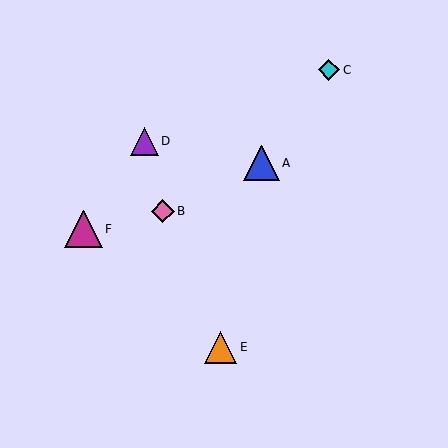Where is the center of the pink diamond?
The center of the pink diamond is at (163, 211).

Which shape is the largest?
The magenta triangle (labeled F) is the largest.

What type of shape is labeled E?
Shape E is an orange triangle.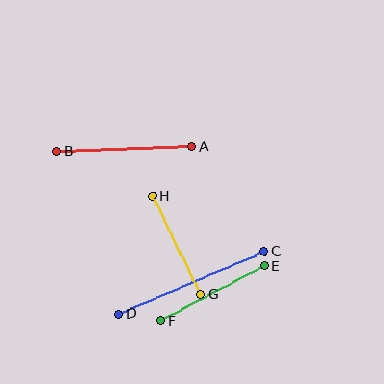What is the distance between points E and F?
The distance is approximately 117 pixels.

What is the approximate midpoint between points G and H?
The midpoint is at approximately (177, 245) pixels.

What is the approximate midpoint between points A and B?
The midpoint is at approximately (124, 149) pixels.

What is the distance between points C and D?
The distance is approximately 159 pixels.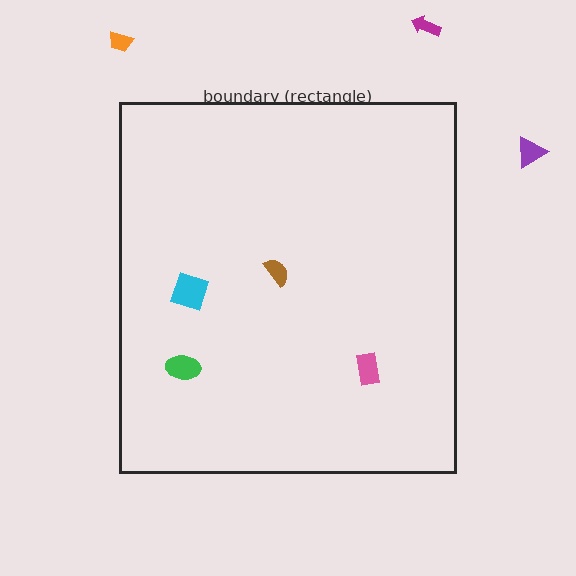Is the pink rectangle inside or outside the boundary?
Inside.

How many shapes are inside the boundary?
4 inside, 3 outside.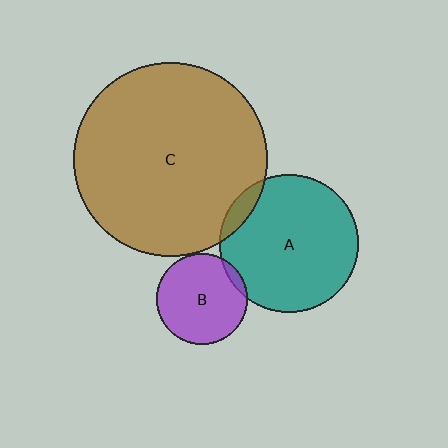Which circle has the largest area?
Circle C (brown).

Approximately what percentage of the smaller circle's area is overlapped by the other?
Approximately 5%.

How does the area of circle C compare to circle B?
Approximately 4.6 times.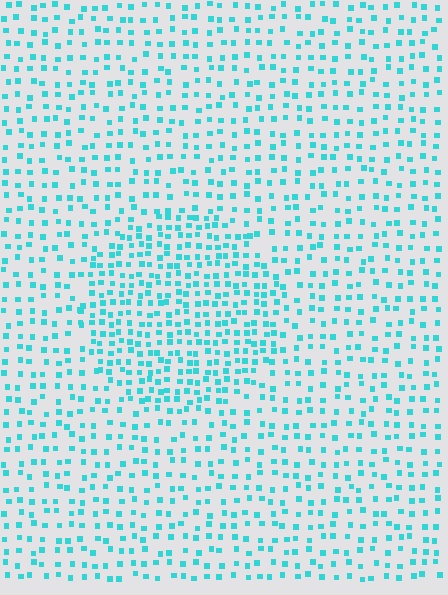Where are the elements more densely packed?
The elements are more densely packed inside the circle boundary.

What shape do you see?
I see a circle.